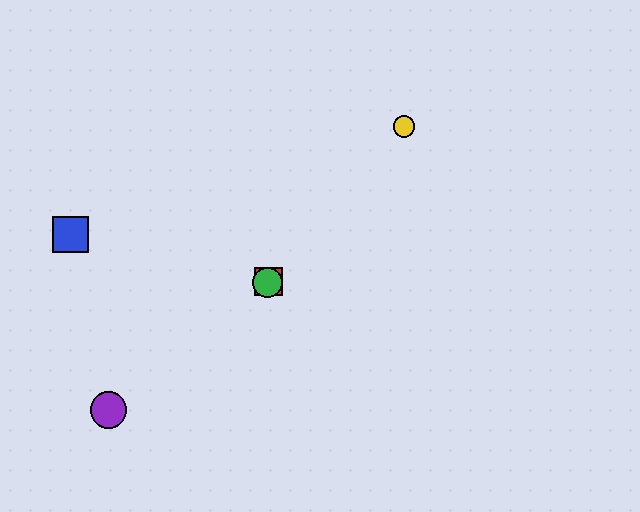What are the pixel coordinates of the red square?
The red square is at (268, 281).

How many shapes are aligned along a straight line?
3 shapes (the red square, the green circle, the yellow circle) are aligned along a straight line.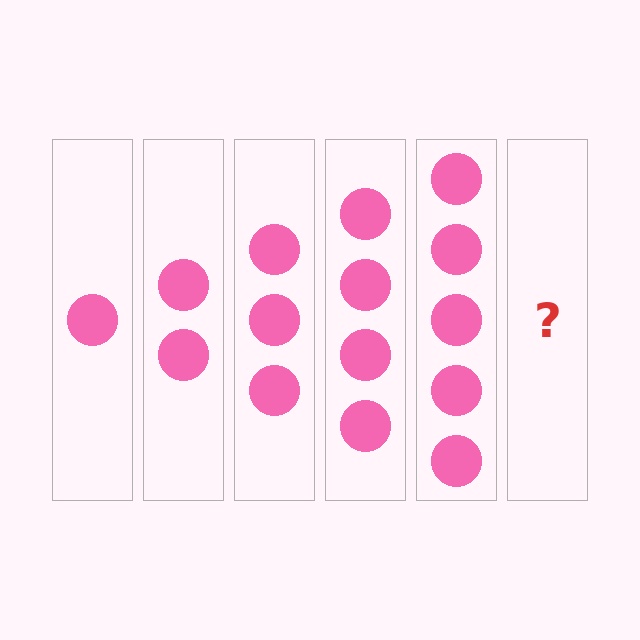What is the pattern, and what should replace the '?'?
The pattern is that each step adds one more circle. The '?' should be 6 circles.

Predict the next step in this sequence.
The next step is 6 circles.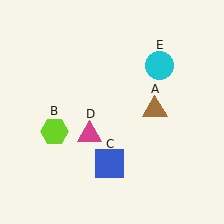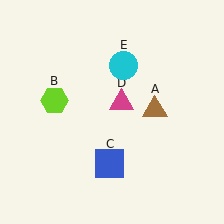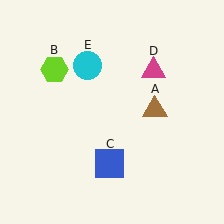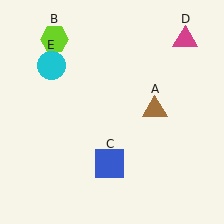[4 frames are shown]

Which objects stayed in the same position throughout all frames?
Brown triangle (object A) and blue square (object C) remained stationary.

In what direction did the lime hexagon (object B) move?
The lime hexagon (object B) moved up.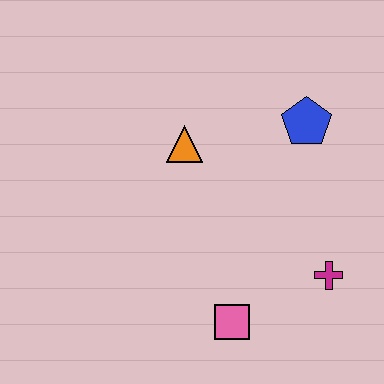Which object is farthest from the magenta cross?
The orange triangle is farthest from the magenta cross.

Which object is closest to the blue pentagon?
The orange triangle is closest to the blue pentagon.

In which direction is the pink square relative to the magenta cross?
The pink square is to the left of the magenta cross.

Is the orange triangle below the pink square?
No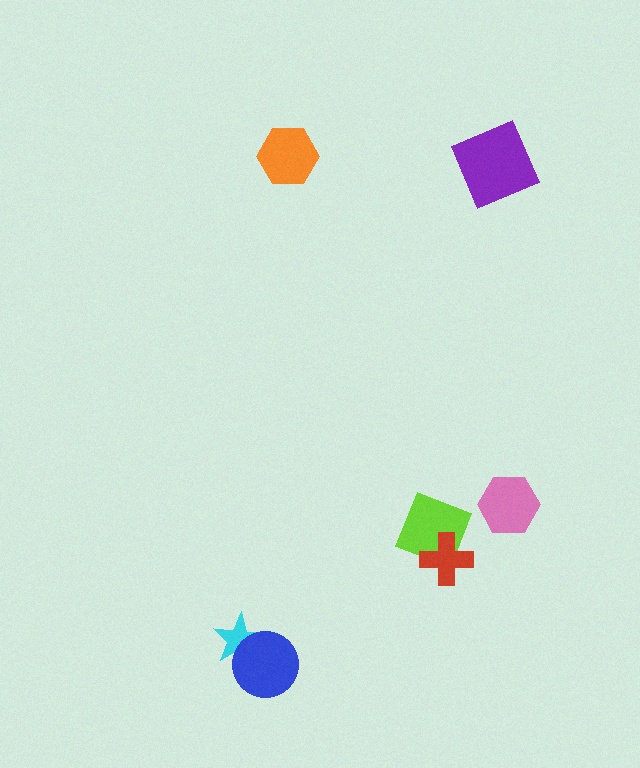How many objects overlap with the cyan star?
1 object overlaps with the cyan star.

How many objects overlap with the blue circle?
1 object overlaps with the blue circle.